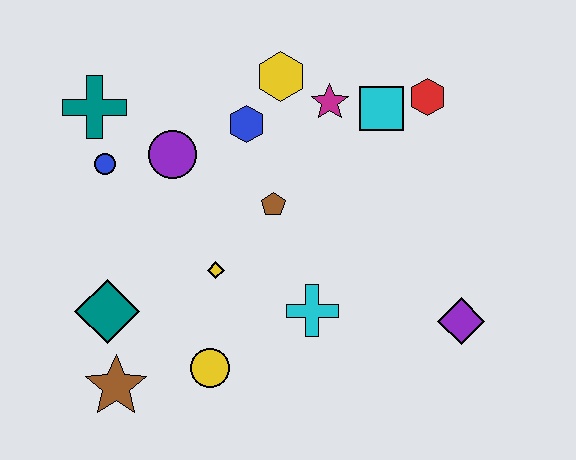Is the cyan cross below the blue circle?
Yes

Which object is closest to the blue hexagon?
The yellow hexagon is closest to the blue hexagon.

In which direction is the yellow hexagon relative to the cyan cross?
The yellow hexagon is above the cyan cross.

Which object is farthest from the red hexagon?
The brown star is farthest from the red hexagon.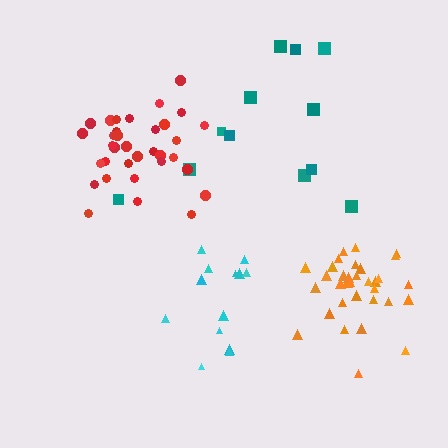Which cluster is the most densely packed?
Orange.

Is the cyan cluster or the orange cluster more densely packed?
Orange.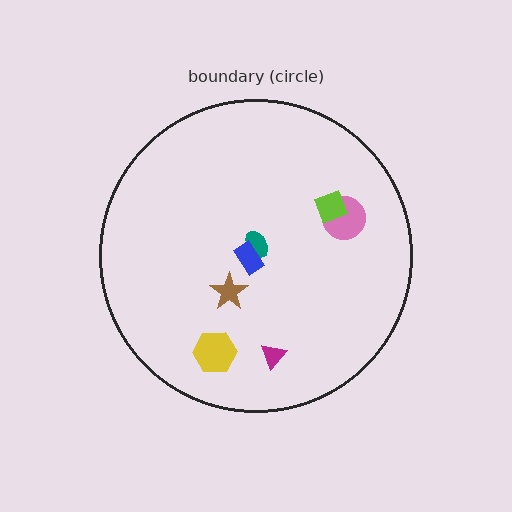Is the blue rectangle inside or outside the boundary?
Inside.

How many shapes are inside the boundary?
7 inside, 0 outside.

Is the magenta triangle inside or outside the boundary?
Inside.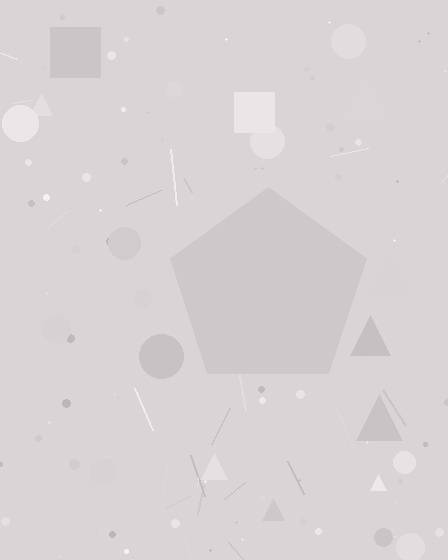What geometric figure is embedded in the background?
A pentagon is embedded in the background.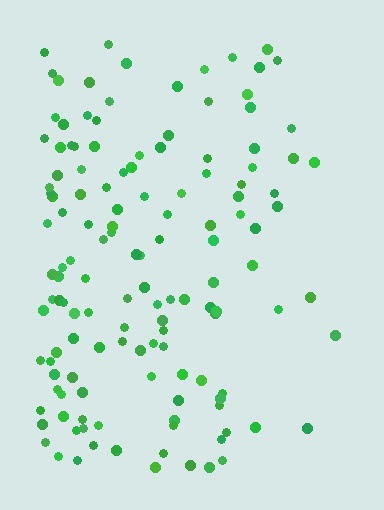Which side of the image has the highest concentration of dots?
The left.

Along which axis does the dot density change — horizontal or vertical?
Horizontal.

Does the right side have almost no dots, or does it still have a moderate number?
Still a moderate number, just noticeably fewer than the left.